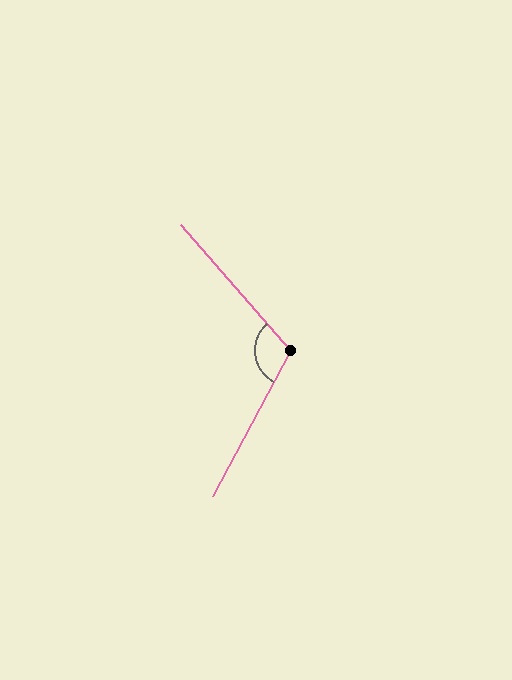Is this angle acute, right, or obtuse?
It is obtuse.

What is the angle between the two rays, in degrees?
Approximately 111 degrees.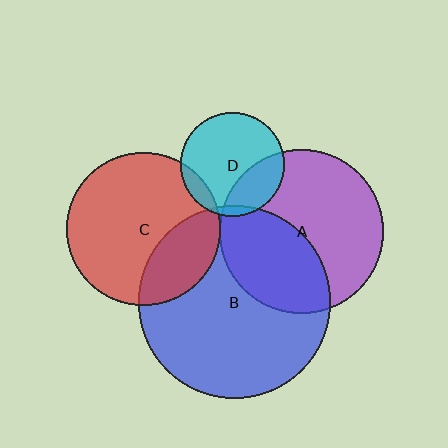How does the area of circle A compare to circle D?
Approximately 2.5 times.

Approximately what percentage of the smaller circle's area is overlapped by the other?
Approximately 25%.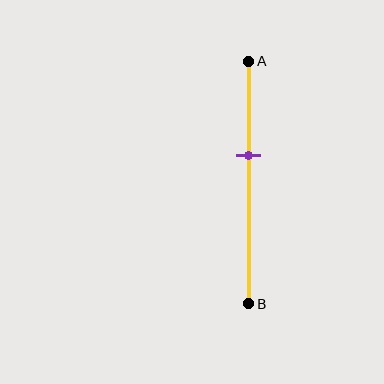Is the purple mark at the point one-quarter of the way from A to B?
No, the mark is at about 40% from A, not at the 25% one-quarter point.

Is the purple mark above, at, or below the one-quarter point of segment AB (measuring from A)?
The purple mark is below the one-quarter point of segment AB.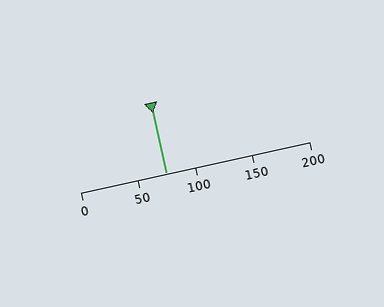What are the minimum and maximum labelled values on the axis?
The axis runs from 0 to 200.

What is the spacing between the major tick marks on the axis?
The major ticks are spaced 50 apart.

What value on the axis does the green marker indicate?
The marker indicates approximately 75.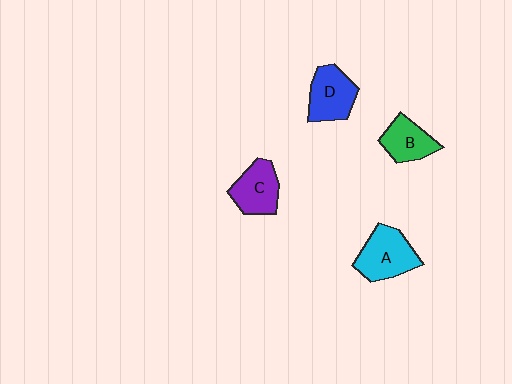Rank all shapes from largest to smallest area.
From largest to smallest: A (cyan), D (blue), C (purple), B (green).